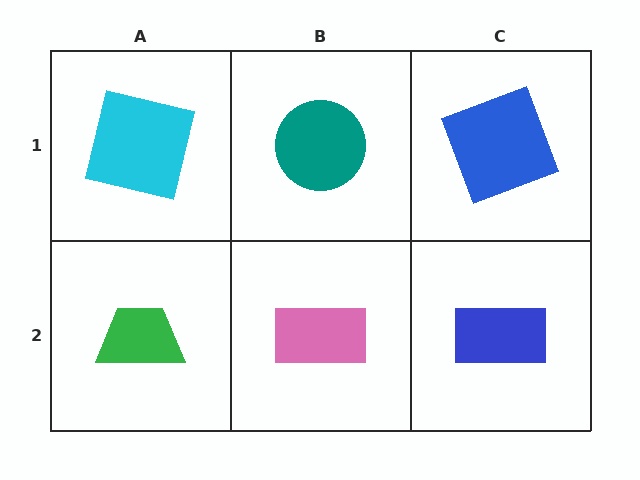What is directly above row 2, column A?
A cyan square.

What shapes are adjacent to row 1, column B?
A pink rectangle (row 2, column B), a cyan square (row 1, column A), a blue square (row 1, column C).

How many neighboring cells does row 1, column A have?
2.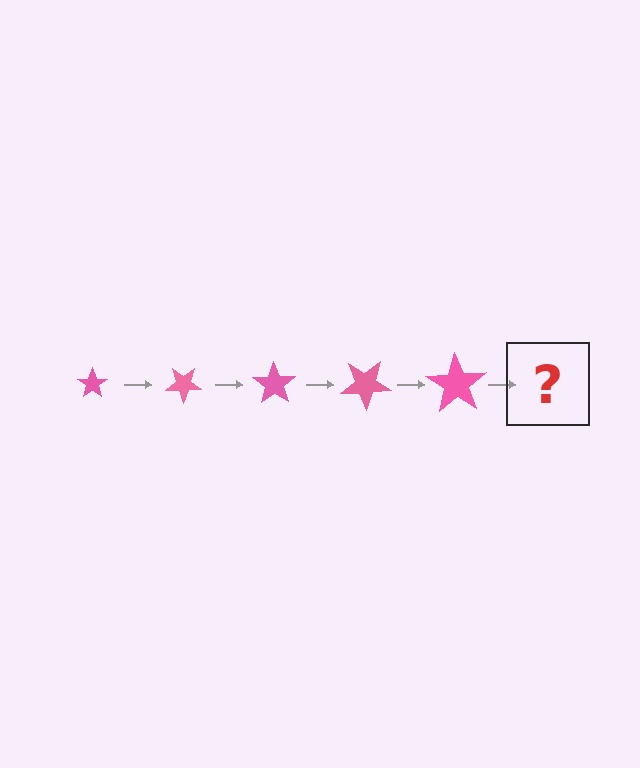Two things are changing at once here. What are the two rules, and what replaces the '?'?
The two rules are that the star grows larger each step and it rotates 35 degrees each step. The '?' should be a star, larger than the previous one and rotated 175 degrees from the start.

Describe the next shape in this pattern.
It should be a star, larger than the previous one and rotated 175 degrees from the start.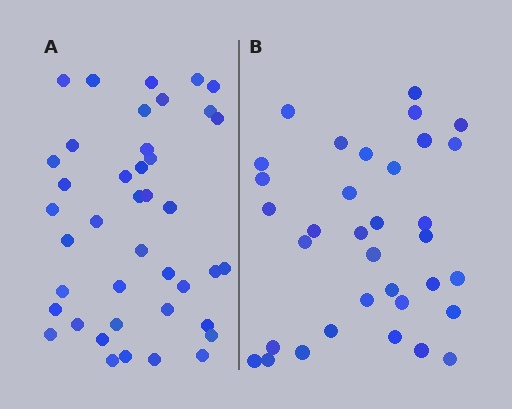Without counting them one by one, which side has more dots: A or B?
Region A (the left region) has more dots.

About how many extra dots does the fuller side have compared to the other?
Region A has roughly 8 or so more dots than region B.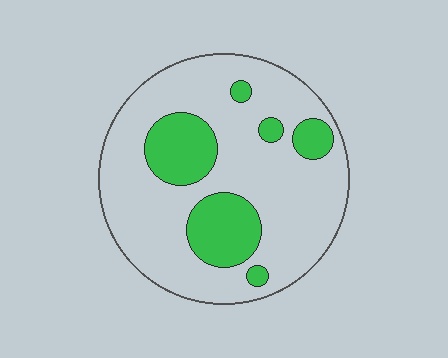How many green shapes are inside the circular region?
6.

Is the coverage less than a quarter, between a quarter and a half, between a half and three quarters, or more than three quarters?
Less than a quarter.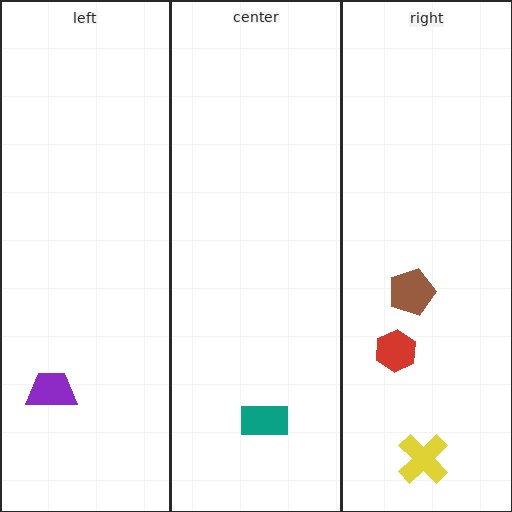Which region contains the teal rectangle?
The center region.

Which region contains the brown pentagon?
The right region.